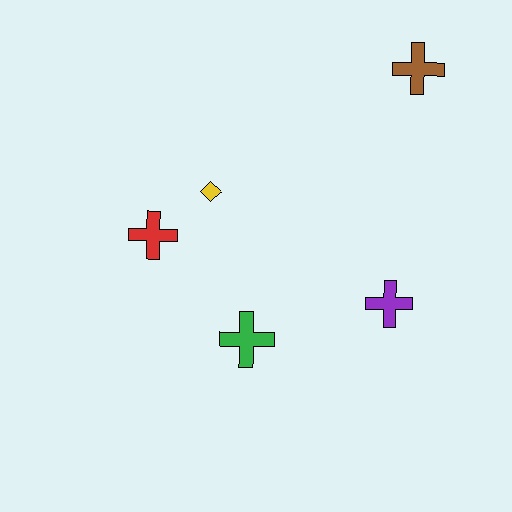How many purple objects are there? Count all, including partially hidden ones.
There is 1 purple object.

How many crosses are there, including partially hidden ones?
There are 4 crosses.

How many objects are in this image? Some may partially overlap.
There are 5 objects.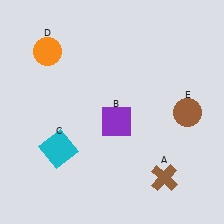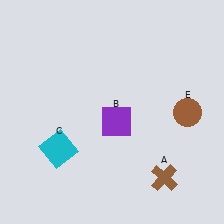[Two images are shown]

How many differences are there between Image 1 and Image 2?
There is 1 difference between the two images.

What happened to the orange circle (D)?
The orange circle (D) was removed in Image 2. It was in the top-left area of Image 1.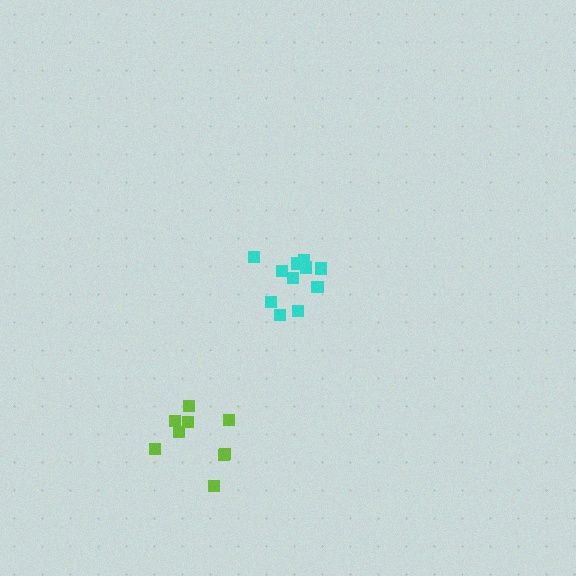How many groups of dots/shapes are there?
There are 2 groups.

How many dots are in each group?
Group 1: 9 dots, Group 2: 11 dots (20 total).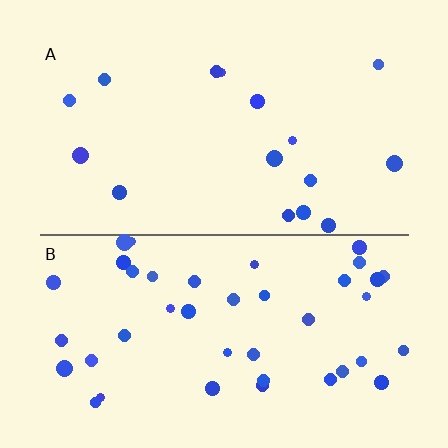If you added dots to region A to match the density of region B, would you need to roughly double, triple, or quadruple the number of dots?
Approximately triple.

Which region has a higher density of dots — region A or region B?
B (the bottom).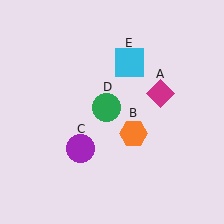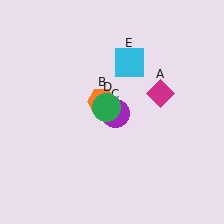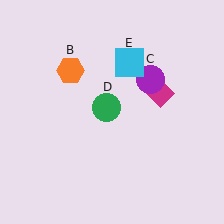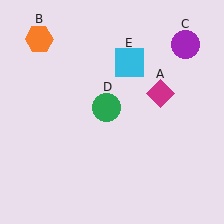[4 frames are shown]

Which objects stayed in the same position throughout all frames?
Magenta diamond (object A) and green circle (object D) and cyan square (object E) remained stationary.